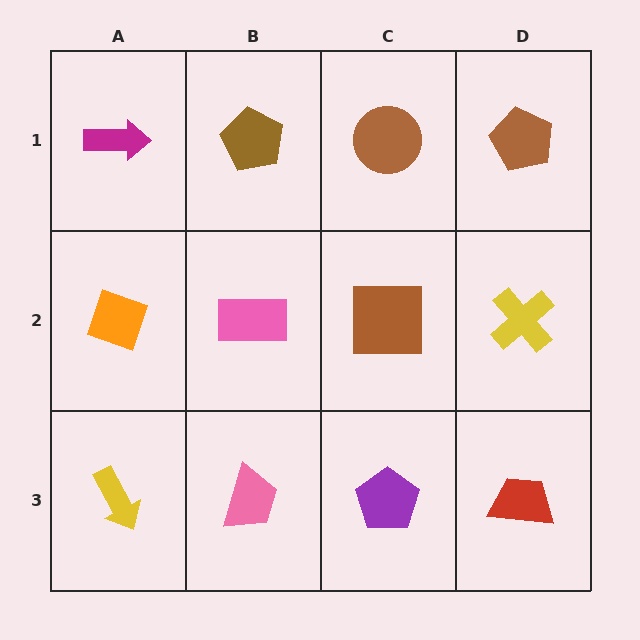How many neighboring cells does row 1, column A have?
2.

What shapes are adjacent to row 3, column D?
A yellow cross (row 2, column D), a purple pentagon (row 3, column C).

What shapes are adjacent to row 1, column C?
A brown square (row 2, column C), a brown pentagon (row 1, column B), a brown pentagon (row 1, column D).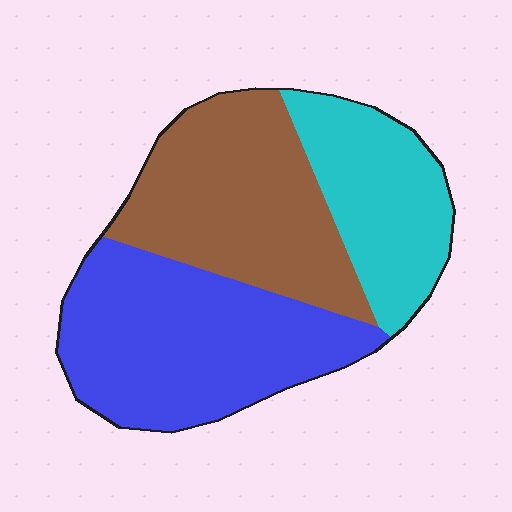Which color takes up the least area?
Cyan, at roughly 25%.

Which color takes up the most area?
Blue, at roughly 40%.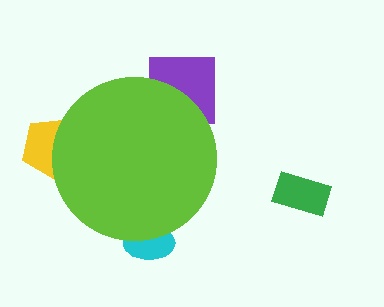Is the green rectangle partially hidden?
No, the green rectangle is fully visible.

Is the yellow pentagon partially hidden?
Yes, the yellow pentagon is partially hidden behind the lime circle.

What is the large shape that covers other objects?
A lime circle.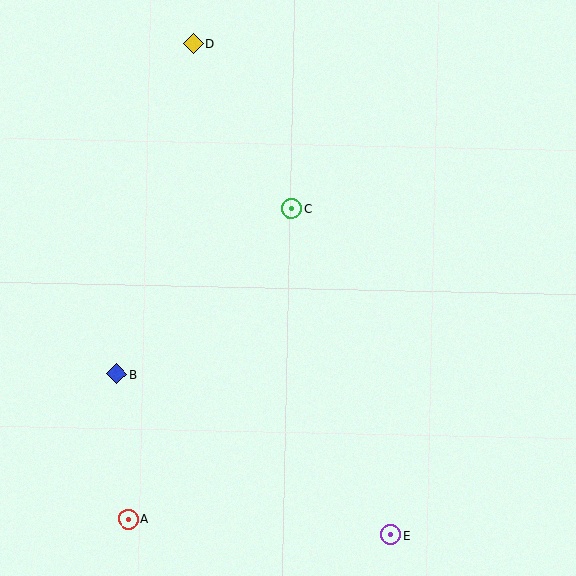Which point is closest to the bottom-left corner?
Point A is closest to the bottom-left corner.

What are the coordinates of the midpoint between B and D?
The midpoint between B and D is at (155, 209).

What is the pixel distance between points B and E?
The distance between B and E is 317 pixels.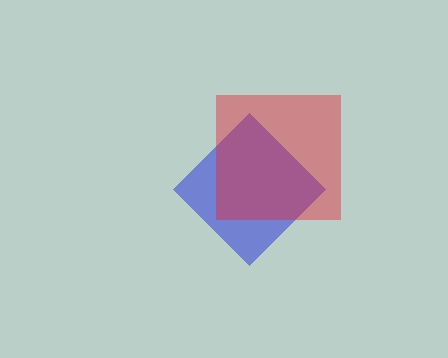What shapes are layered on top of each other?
The layered shapes are: a blue diamond, a red square.